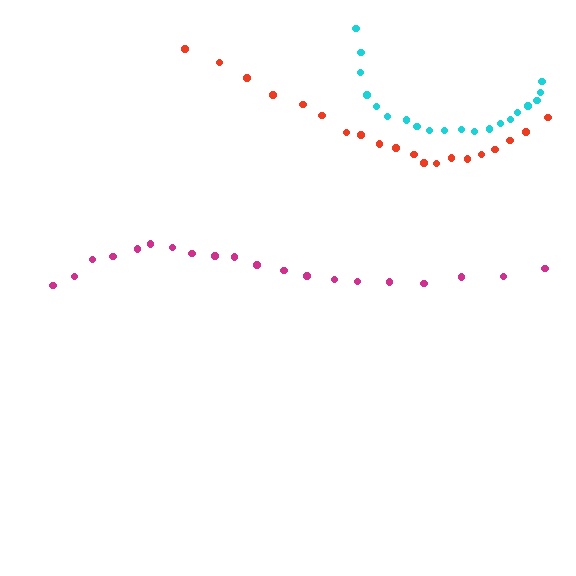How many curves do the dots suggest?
There are 3 distinct paths.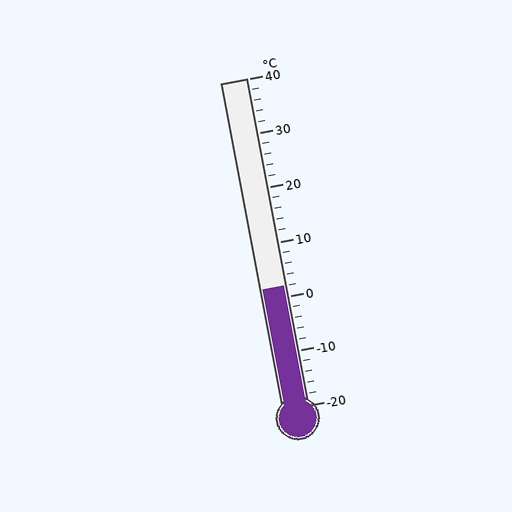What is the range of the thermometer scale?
The thermometer scale ranges from -20°C to 40°C.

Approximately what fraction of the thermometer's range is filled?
The thermometer is filled to approximately 35% of its range.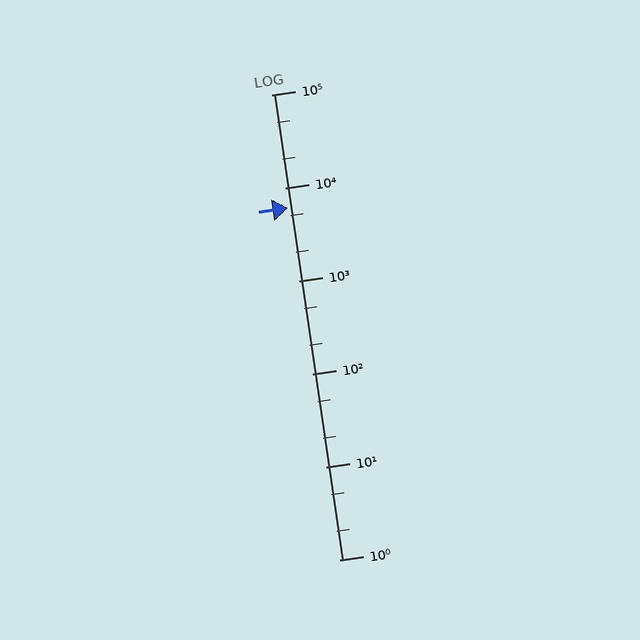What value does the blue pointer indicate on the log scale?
The pointer indicates approximately 6100.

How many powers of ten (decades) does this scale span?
The scale spans 5 decades, from 1 to 100000.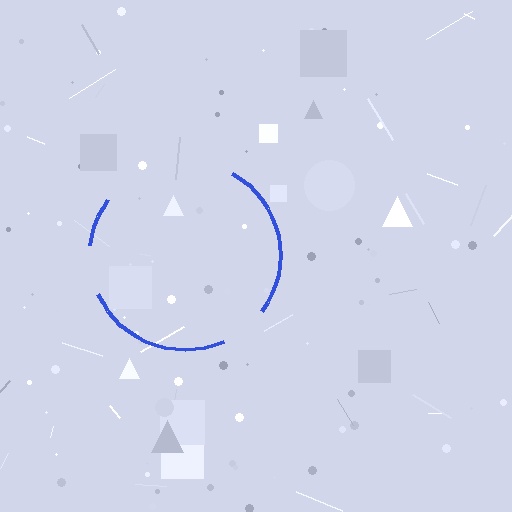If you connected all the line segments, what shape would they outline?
They would outline a circle.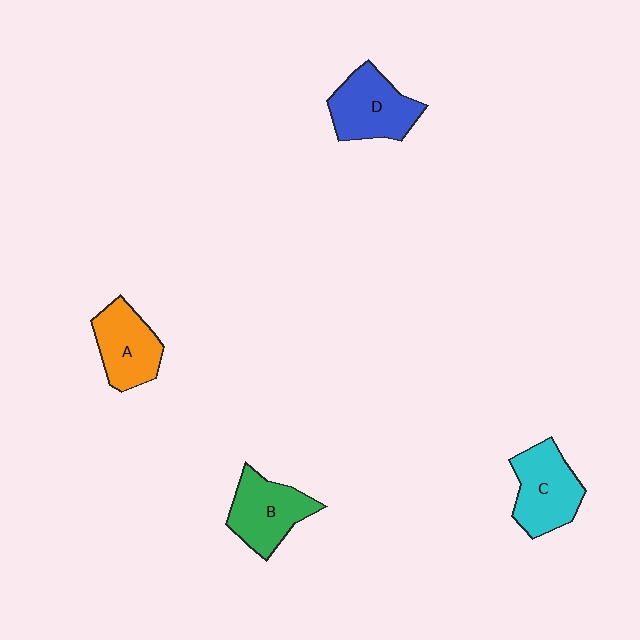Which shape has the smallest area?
Shape A (orange).